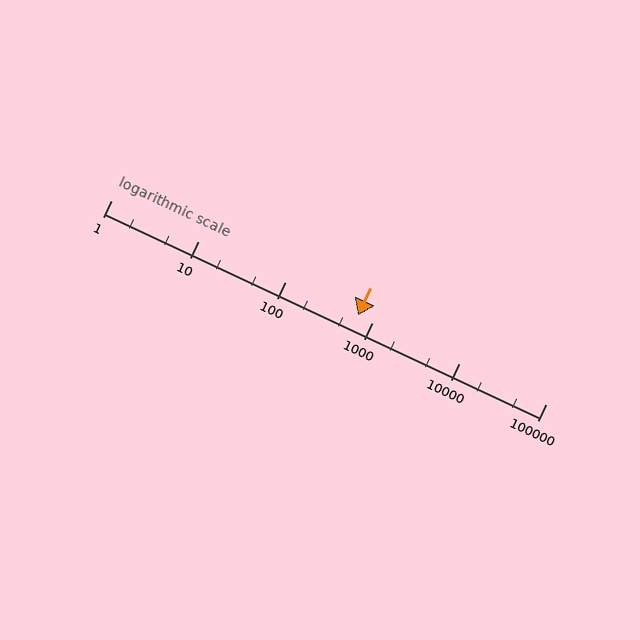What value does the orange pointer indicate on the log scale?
The pointer indicates approximately 690.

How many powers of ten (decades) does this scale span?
The scale spans 5 decades, from 1 to 100000.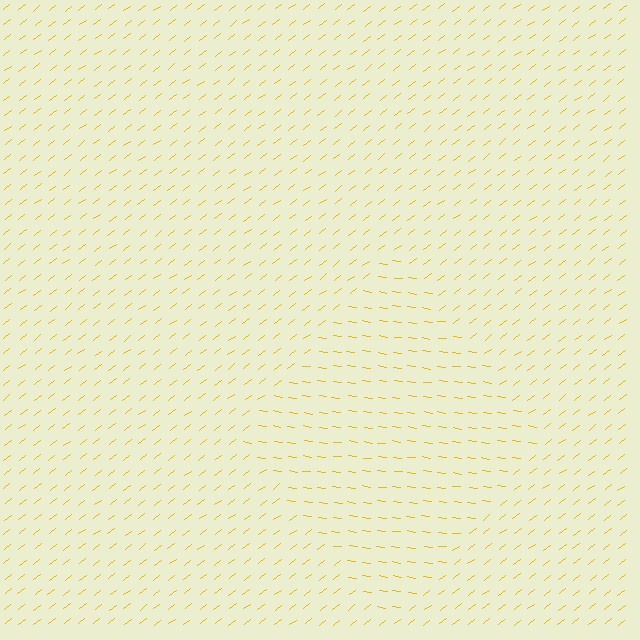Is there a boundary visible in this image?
Yes, there is a texture boundary formed by a change in line orientation.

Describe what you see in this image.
The image is filled with small yellow line segments. A diamond region in the image has lines oriented differently from the surrounding lines, creating a visible texture boundary.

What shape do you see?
I see a diamond.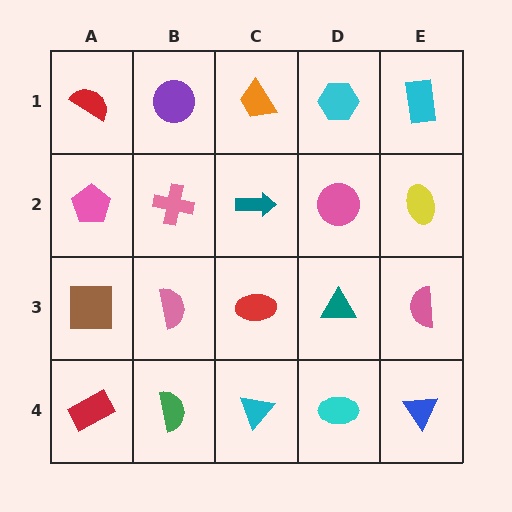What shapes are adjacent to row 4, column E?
A pink semicircle (row 3, column E), a cyan ellipse (row 4, column D).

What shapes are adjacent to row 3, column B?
A pink cross (row 2, column B), a green semicircle (row 4, column B), a brown square (row 3, column A), a red ellipse (row 3, column C).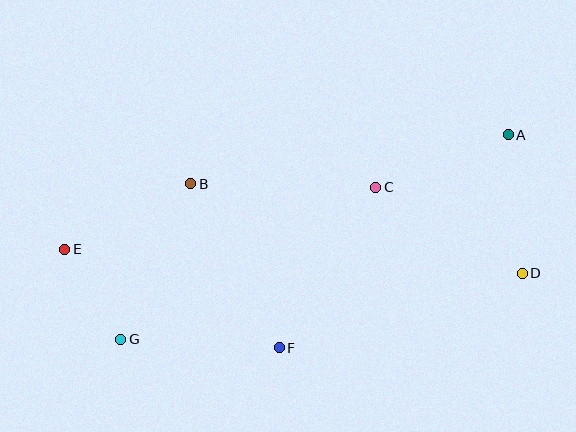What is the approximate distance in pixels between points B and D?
The distance between B and D is approximately 344 pixels.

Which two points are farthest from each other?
Points D and E are farthest from each other.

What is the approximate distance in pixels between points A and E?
The distance between A and E is approximately 458 pixels.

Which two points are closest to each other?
Points E and G are closest to each other.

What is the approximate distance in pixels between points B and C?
The distance between B and C is approximately 185 pixels.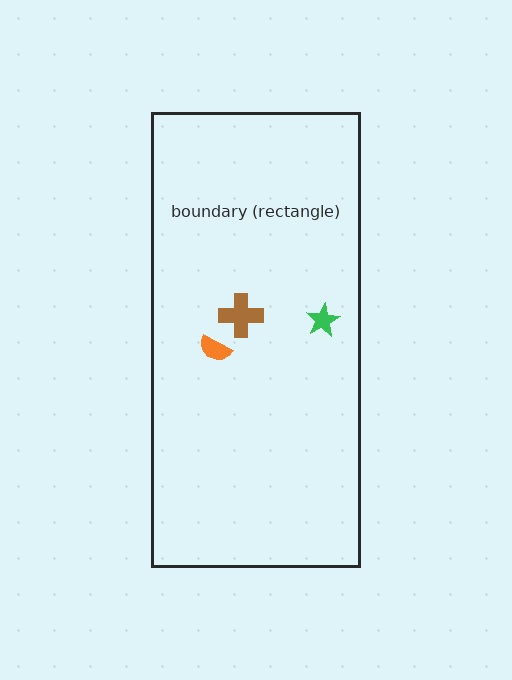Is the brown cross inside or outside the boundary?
Inside.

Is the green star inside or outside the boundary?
Inside.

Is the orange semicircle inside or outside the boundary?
Inside.